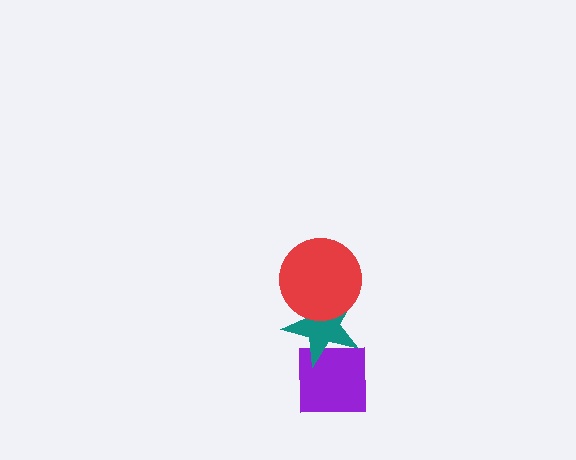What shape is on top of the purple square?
The teal star is on top of the purple square.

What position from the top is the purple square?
The purple square is 3rd from the top.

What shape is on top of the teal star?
The red circle is on top of the teal star.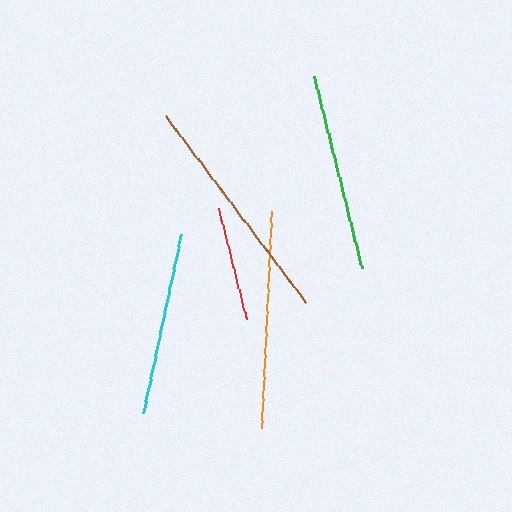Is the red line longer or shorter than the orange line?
The orange line is longer than the red line.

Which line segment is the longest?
The brown line is the longest at approximately 233 pixels.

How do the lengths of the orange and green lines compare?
The orange and green lines are approximately the same length.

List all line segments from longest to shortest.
From longest to shortest: brown, orange, green, cyan, red.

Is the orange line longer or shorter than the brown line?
The brown line is longer than the orange line.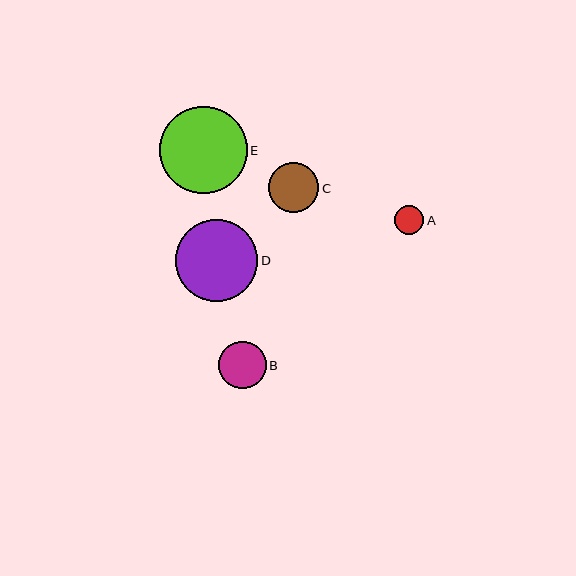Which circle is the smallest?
Circle A is the smallest with a size of approximately 29 pixels.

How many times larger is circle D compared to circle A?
Circle D is approximately 2.8 times the size of circle A.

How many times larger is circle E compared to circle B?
Circle E is approximately 1.8 times the size of circle B.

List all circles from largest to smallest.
From largest to smallest: E, D, C, B, A.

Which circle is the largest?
Circle E is the largest with a size of approximately 87 pixels.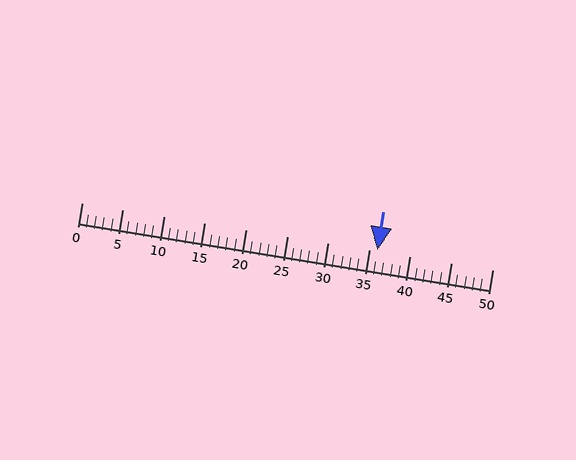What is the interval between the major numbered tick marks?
The major tick marks are spaced 5 units apart.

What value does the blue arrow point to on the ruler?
The blue arrow points to approximately 36.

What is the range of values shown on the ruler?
The ruler shows values from 0 to 50.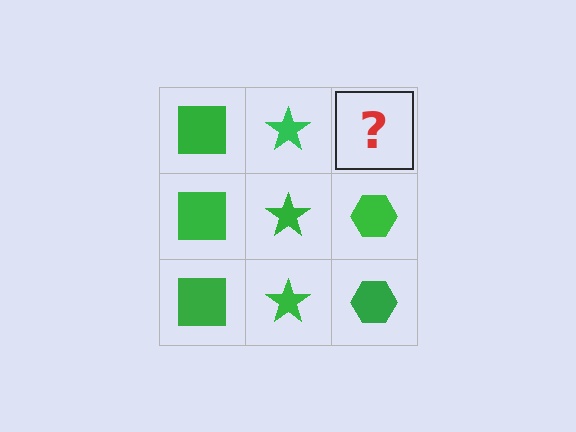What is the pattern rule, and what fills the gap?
The rule is that each column has a consistent shape. The gap should be filled with a green hexagon.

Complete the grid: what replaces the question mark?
The question mark should be replaced with a green hexagon.